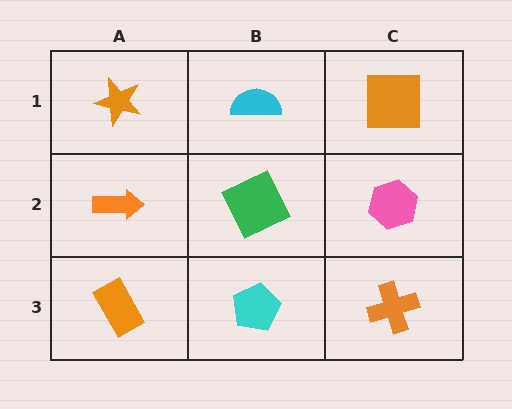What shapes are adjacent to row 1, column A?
An orange arrow (row 2, column A), a cyan semicircle (row 1, column B).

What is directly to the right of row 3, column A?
A cyan pentagon.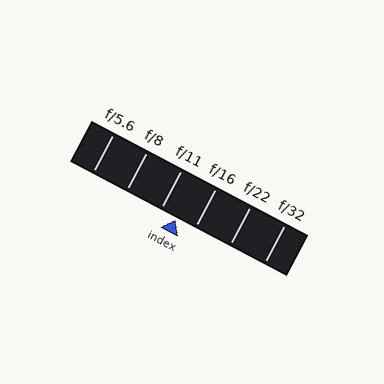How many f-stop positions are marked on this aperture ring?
There are 6 f-stop positions marked.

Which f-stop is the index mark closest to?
The index mark is closest to f/11.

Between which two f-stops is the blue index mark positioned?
The index mark is between f/11 and f/16.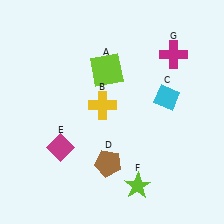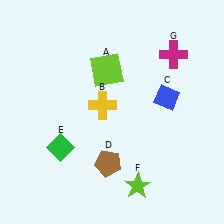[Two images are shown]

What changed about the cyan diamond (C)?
In Image 1, C is cyan. In Image 2, it changed to blue.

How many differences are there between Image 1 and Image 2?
There are 2 differences between the two images.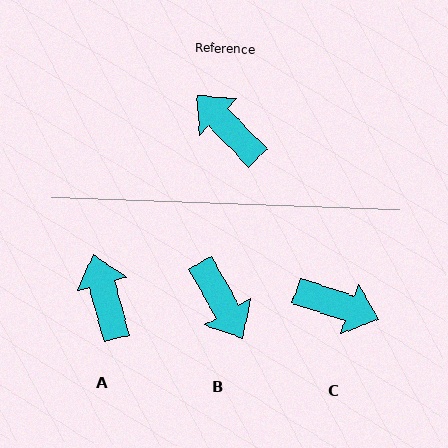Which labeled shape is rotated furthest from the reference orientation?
B, about 166 degrees away.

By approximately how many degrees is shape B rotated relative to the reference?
Approximately 166 degrees counter-clockwise.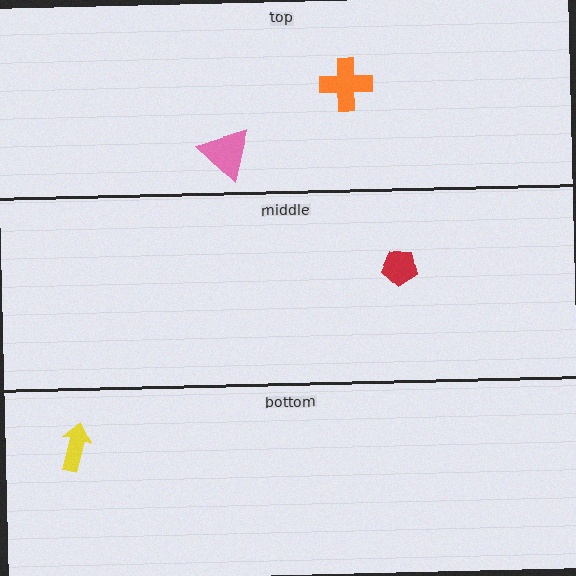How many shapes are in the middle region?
1.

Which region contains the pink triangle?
The top region.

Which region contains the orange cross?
The top region.